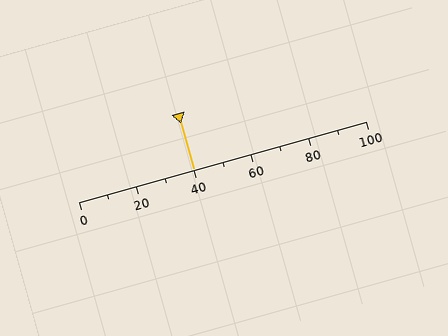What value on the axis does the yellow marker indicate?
The marker indicates approximately 40.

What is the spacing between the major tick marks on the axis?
The major ticks are spaced 20 apart.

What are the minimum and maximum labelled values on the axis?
The axis runs from 0 to 100.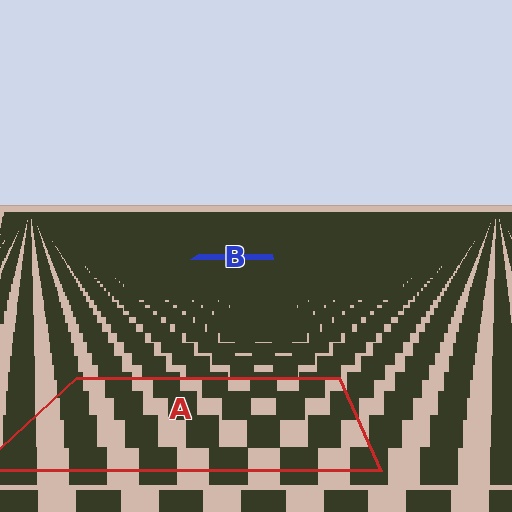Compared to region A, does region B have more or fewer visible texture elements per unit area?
Region B has more texture elements per unit area — they are packed more densely because it is farther away.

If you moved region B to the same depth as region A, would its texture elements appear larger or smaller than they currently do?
They would appear larger. At a closer depth, the same texture elements are projected at a bigger on-screen size.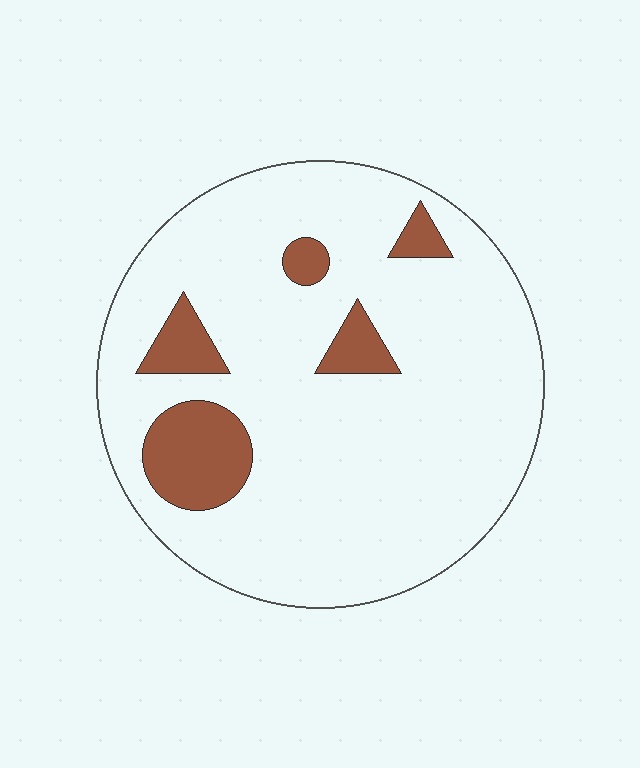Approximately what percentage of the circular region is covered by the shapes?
Approximately 15%.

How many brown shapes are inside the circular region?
5.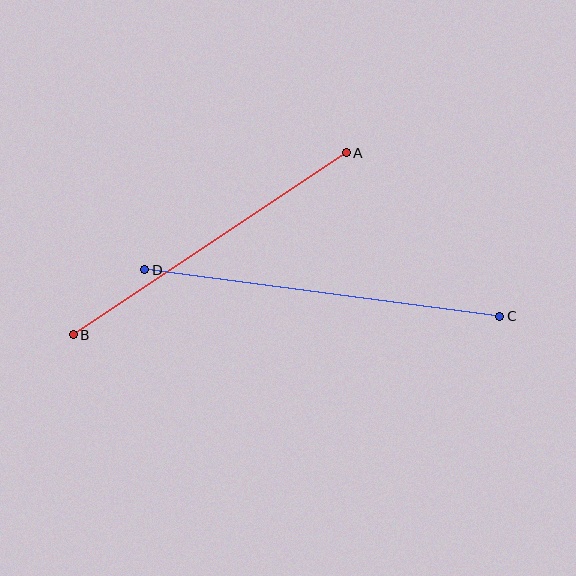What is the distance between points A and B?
The distance is approximately 328 pixels.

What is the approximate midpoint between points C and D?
The midpoint is at approximately (322, 293) pixels.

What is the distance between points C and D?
The distance is approximately 358 pixels.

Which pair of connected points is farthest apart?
Points C and D are farthest apart.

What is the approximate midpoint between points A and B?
The midpoint is at approximately (210, 244) pixels.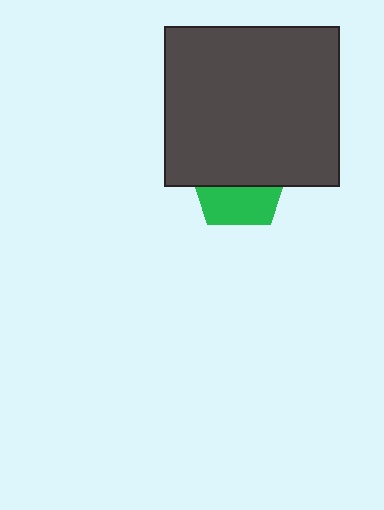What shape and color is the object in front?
The object in front is a dark gray rectangle.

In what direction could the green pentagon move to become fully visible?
The green pentagon could move down. That would shift it out from behind the dark gray rectangle entirely.